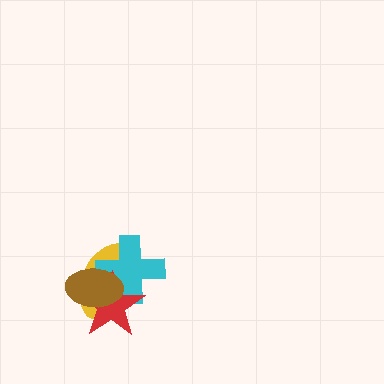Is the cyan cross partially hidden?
Yes, it is partially covered by another shape.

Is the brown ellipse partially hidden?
No, no other shape covers it.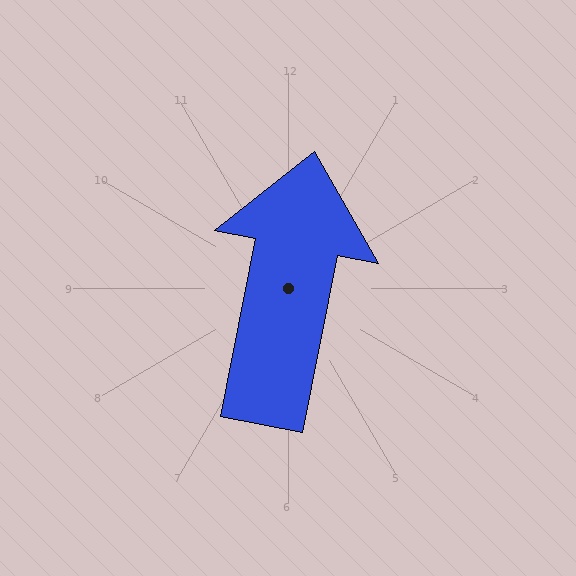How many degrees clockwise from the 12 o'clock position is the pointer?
Approximately 11 degrees.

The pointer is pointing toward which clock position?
Roughly 12 o'clock.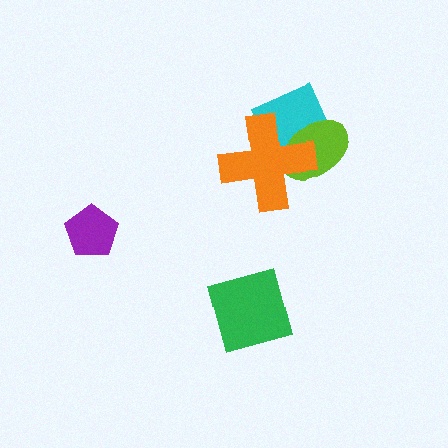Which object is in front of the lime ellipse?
The orange cross is in front of the lime ellipse.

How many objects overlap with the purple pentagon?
0 objects overlap with the purple pentagon.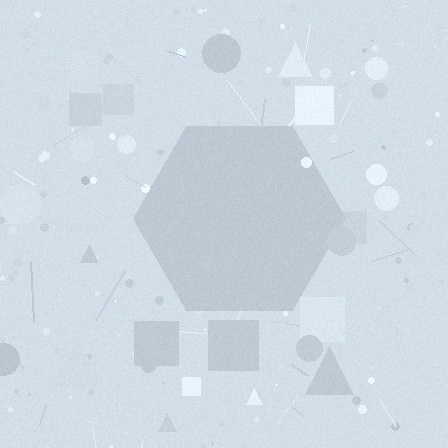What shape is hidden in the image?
A hexagon is hidden in the image.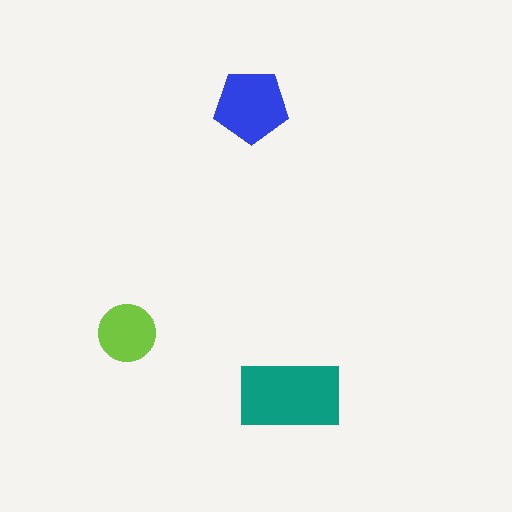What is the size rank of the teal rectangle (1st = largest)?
1st.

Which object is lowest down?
The teal rectangle is bottommost.